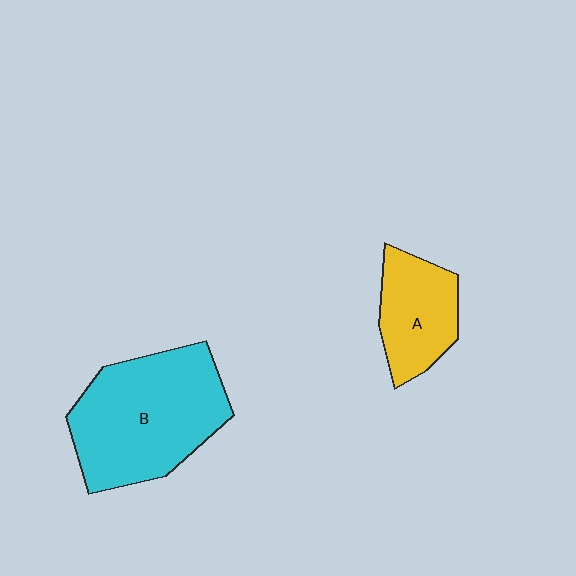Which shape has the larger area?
Shape B (cyan).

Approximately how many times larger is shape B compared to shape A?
Approximately 2.0 times.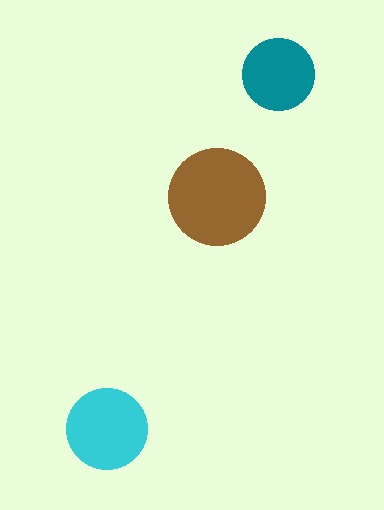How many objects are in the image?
There are 3 objects in the image.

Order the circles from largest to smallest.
the brown one, the cyan one, the teal one.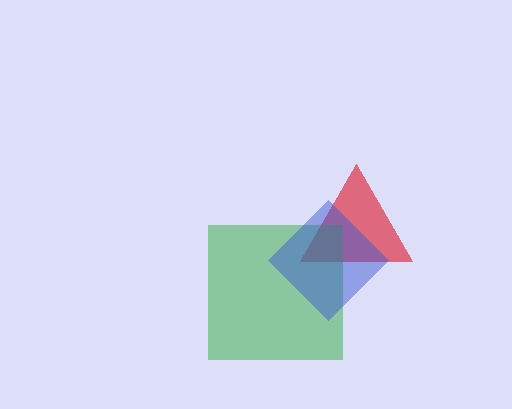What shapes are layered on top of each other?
The layered shapes are: a red triangle, a green square, a blue diamond.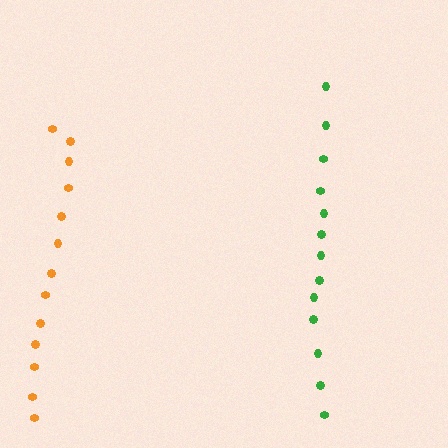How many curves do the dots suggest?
There are 2 distinct paths.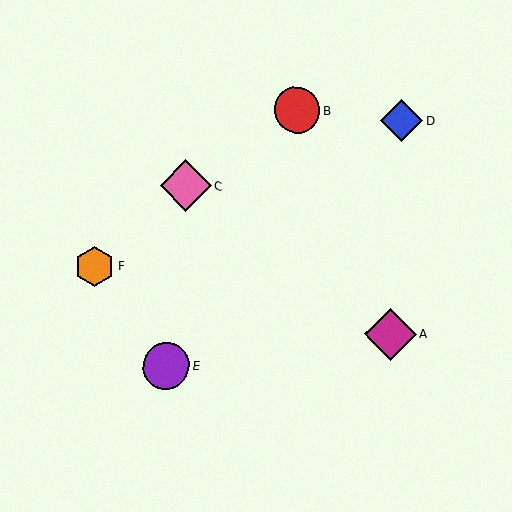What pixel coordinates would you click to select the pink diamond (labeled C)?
Click at (186, 186) to select the pink diamond C.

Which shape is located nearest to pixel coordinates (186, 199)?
The pink diamond (labeled C) at (186, 186) is nearest to that location.